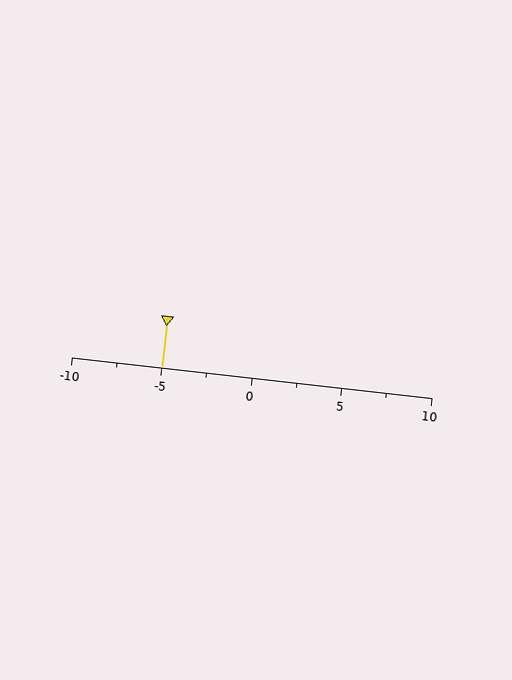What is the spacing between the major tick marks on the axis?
The major ticks are spaced 5 apart.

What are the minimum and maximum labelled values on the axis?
The axis runs from -10 to 10.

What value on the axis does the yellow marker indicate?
The marker indicates approximately -5.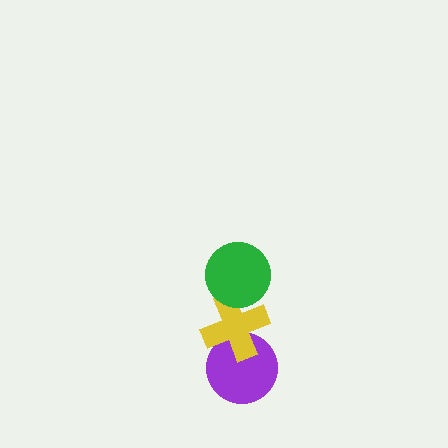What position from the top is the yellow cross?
The yellow cross is 2nd from the top.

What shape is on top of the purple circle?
The yellow cross is on top of the purple circle.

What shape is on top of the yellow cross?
The green circle is on top of the yellow cross.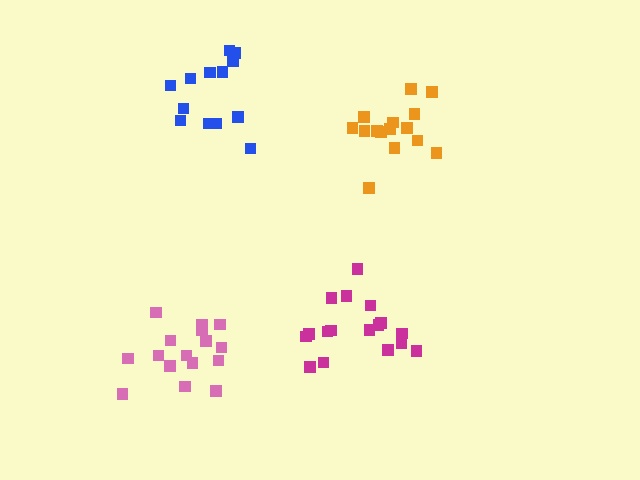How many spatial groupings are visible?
There are 4 spatial groupings.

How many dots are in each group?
Group 1: 16 dots, Group 2: 14 dots, Group 3: 17 dots, Group 4: 16 dots (63 total).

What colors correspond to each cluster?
The clusters are colored: pink, blue, magenta, orange.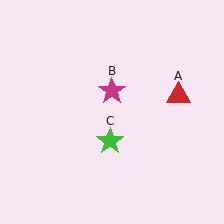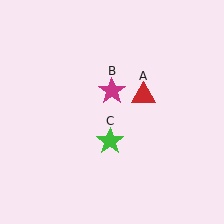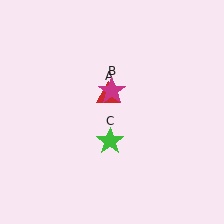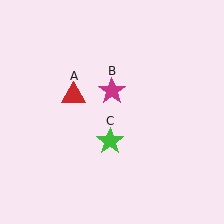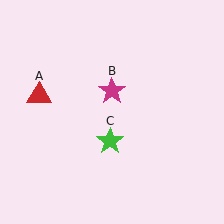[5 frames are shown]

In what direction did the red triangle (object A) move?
The red triangle (object A) moved left.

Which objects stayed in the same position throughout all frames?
Magenta star (object B) and green star (object C) remained stationary.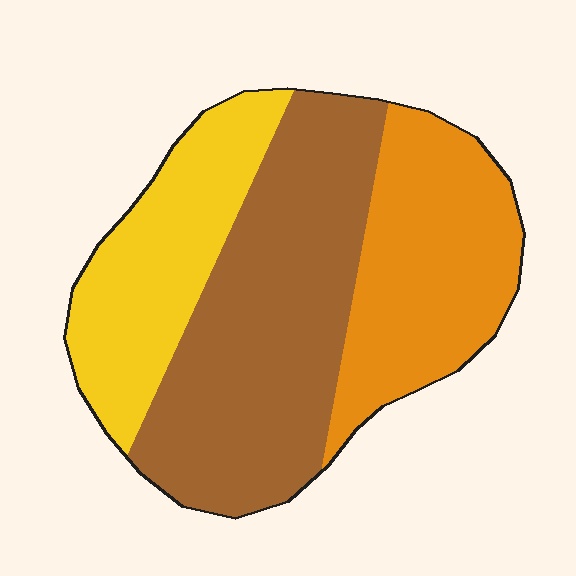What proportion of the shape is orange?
Orange covers 30% of the shape.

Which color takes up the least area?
Yellow, at roughly 25%.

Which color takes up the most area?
Brown, at roughly 45%.